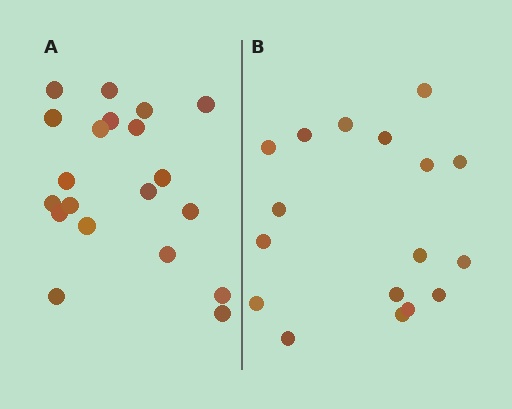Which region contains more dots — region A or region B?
Region A (the left region) has more dots.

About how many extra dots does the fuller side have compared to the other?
Region A has just a few more — roughly 2 or 3 more dots than region B.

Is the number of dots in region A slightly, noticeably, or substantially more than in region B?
Region A has only slightly more — the two regions are fairly close. The ratio is roughly 1.2 to 1.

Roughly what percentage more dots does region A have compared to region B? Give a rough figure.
About 20% more.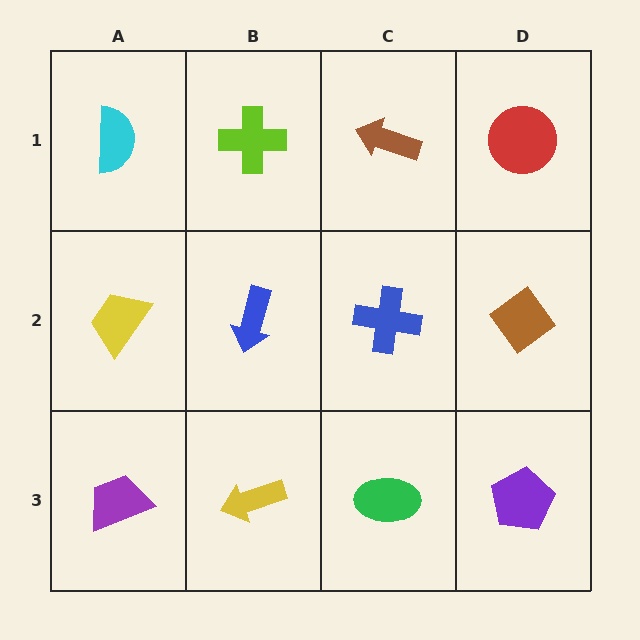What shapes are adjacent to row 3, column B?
A blue arrow (row 2, column B), a purple trapezoid (row 3, column A), a green ellipse (row 3, column C).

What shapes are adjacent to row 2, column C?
A brown arrow (row 1, column C), a green ellipse (row 3, column C), a blue arrow (row 2, column B), a brown diamond (row 2, column D).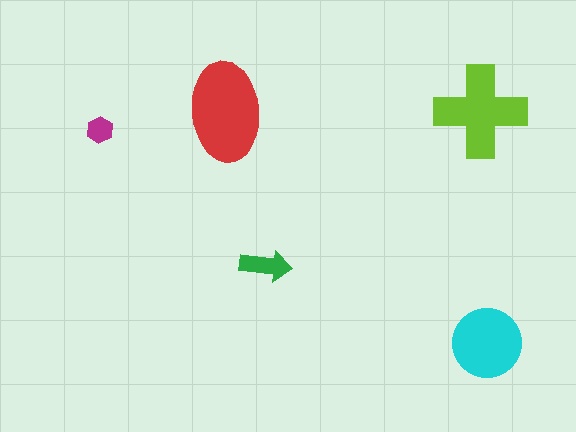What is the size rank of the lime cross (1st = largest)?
2nd.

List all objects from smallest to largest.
The magenta hexagon, the green arrow, the cyan circle, the lime cross, the red ellipse.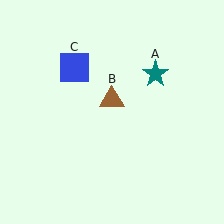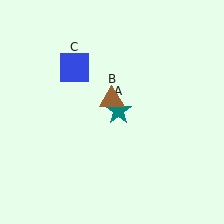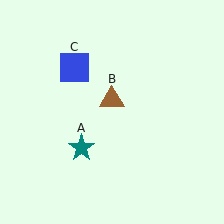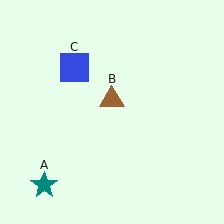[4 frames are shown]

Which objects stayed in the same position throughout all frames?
Brown triangle (object B) and blue square (object C) remained stationary.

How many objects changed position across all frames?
1 object changed position: teal star (object A).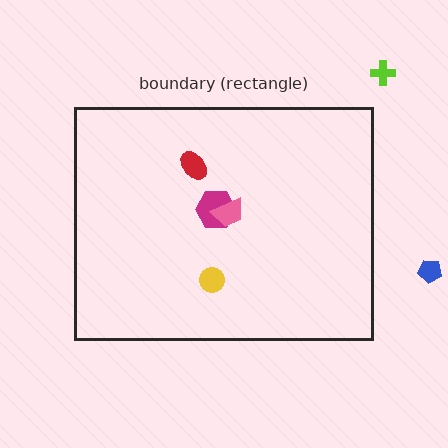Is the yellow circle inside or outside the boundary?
Inside.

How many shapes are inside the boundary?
4 inside, 2 outside.